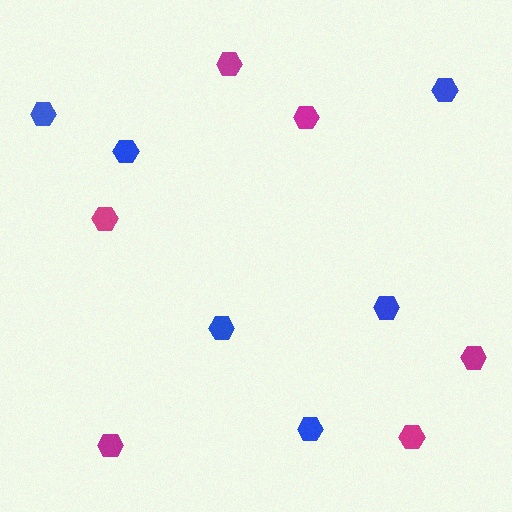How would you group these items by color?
There are 2 groups: one group of magenta hexagons (6) and one group of blue hexagons (6).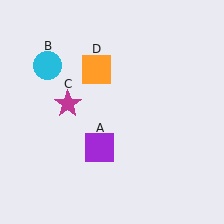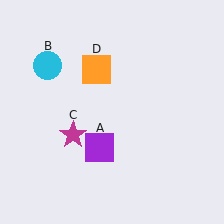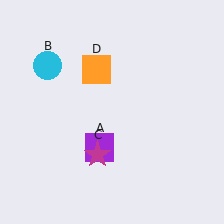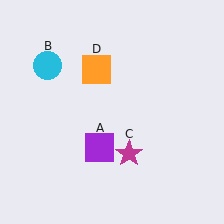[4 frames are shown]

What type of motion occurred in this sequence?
The magenta star (object C) rotated counterclockwise around the center of the scene.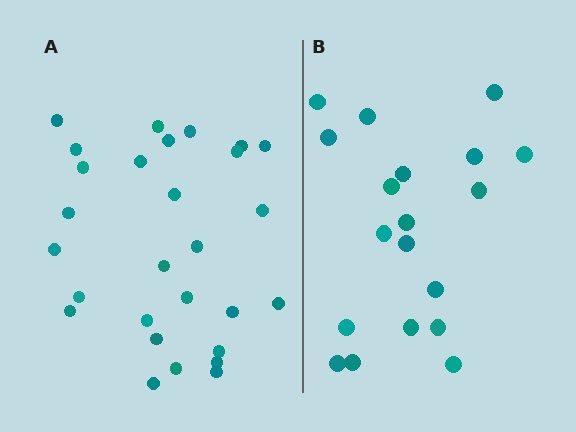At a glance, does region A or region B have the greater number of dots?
Region A (the left region) has more dots.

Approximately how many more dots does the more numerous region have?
Region A has roughly 8 or so more dots than region B.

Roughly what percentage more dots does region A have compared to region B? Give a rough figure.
About 45% more.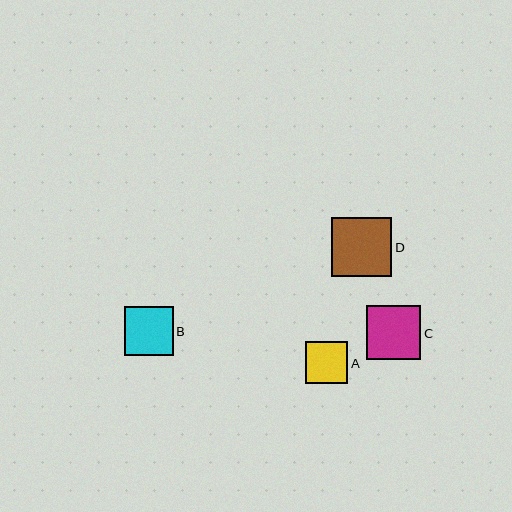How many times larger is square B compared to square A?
Square B is approximately 1.2 times the size of square A.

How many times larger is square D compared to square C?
Square D is approximately 1.1 times the size of square C.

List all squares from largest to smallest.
From largest to smallest: D, C, B, A.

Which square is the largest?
Square D is the largest with a size of approximately 60 pixels.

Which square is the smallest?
Square A is the smallest with a size of approximately 42 pixels.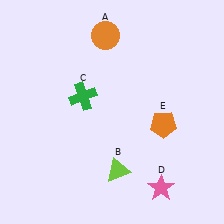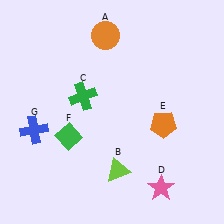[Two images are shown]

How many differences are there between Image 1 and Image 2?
There are 2 differences between the two images.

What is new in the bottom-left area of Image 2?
A green diamond (F) was added in the bottom-left area of Image 2.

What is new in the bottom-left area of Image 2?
A blue cross (G) was added in the bottom-left area of Image 2.